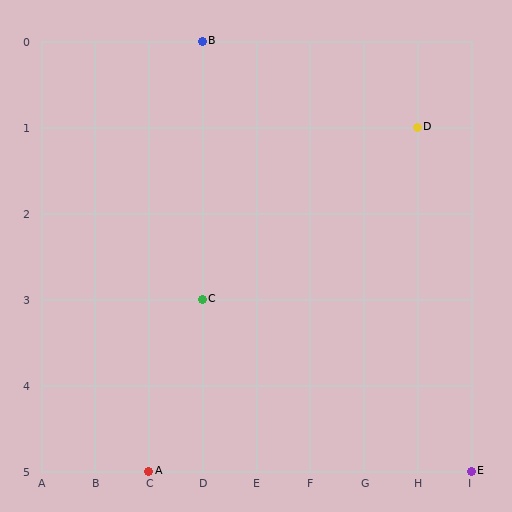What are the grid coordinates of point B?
Point B is at grid coordinates (D, 0).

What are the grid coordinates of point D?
Point D is at grid coordinates (H, 1).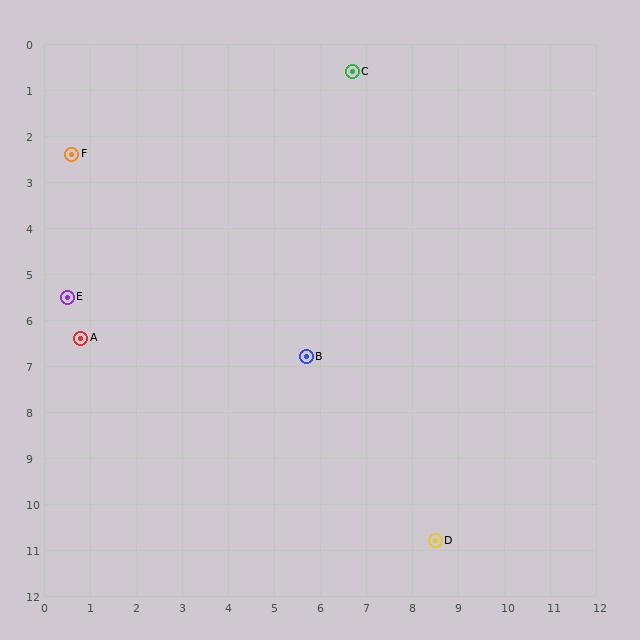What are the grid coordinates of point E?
Point E is at approximately (0.5, 5.5).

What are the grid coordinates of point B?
Point B is at approximately (5.7, 6.8).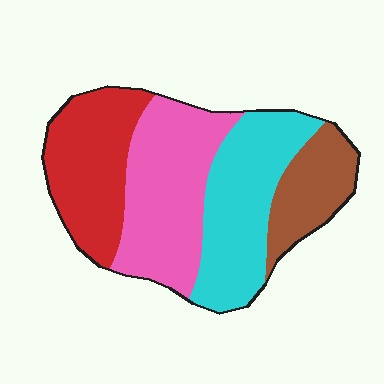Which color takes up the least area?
Brown, at roughly 15%.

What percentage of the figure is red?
Red covers 25% of the figure.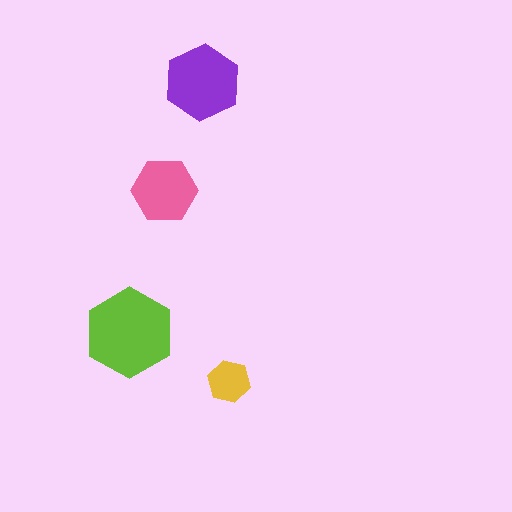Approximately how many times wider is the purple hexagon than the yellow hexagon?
About 2 times wider.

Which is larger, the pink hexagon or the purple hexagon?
The purple one.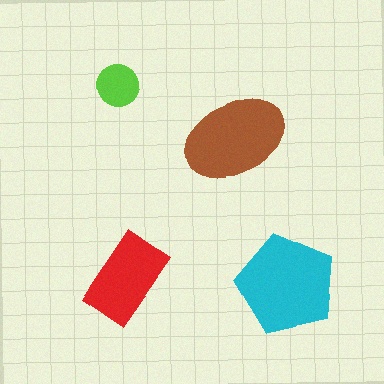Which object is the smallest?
The lime circle.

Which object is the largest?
The cyan pentagon.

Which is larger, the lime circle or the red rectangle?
The red rectangle.